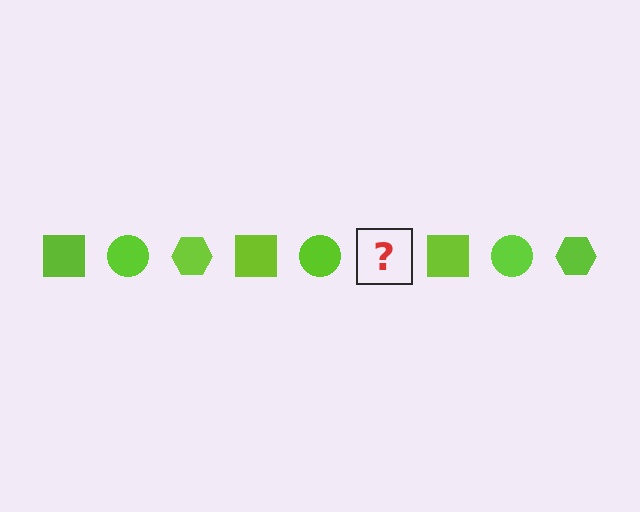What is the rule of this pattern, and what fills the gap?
The rule is that the pattern cycles through square, circle, hexagon shapes in lime. The gap should be filled with a lime hexagon.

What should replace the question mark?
The question mark should be replaced with a lime hexagon.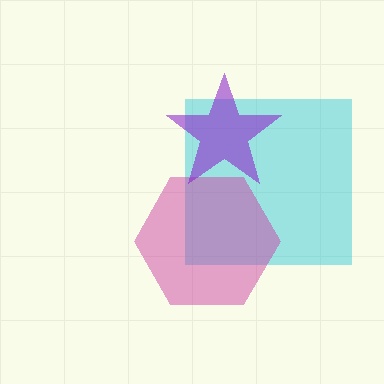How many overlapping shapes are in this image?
There are 3 overlapping shapes in the image.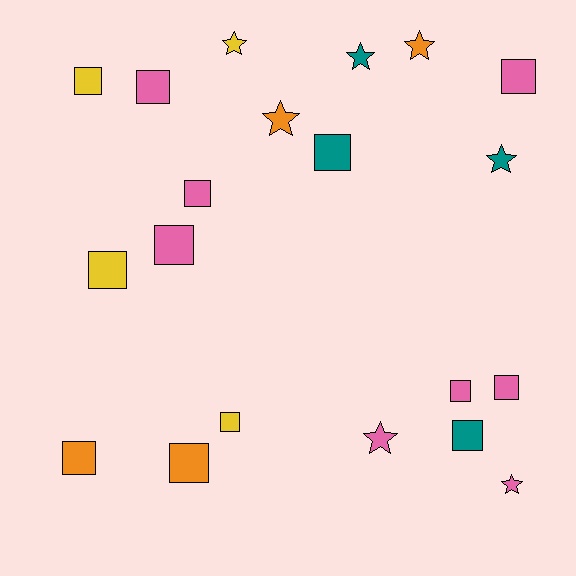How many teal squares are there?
There are 2 teal squares.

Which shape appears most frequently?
Square, with 13 objects.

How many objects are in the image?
There are 20 objects.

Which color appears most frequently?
Pink, with 8 objects.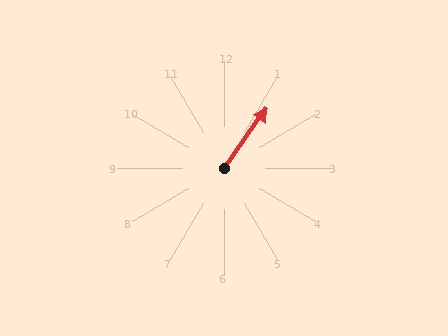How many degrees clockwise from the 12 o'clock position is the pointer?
Approximately 35 degrees.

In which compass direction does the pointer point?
Northeast.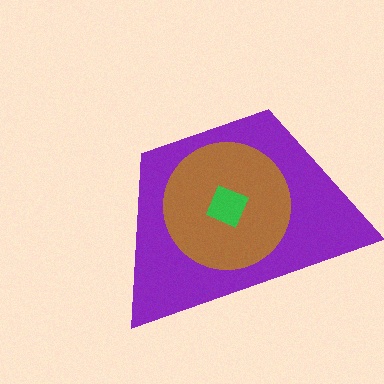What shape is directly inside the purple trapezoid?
The brown circle.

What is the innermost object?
The green square.